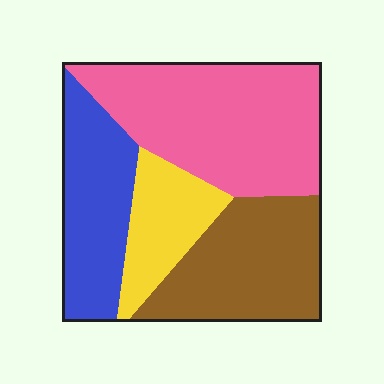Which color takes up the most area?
Pink, at roughly 40%.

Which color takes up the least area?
Yellow, at roughly 15%.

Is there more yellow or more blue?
Blue.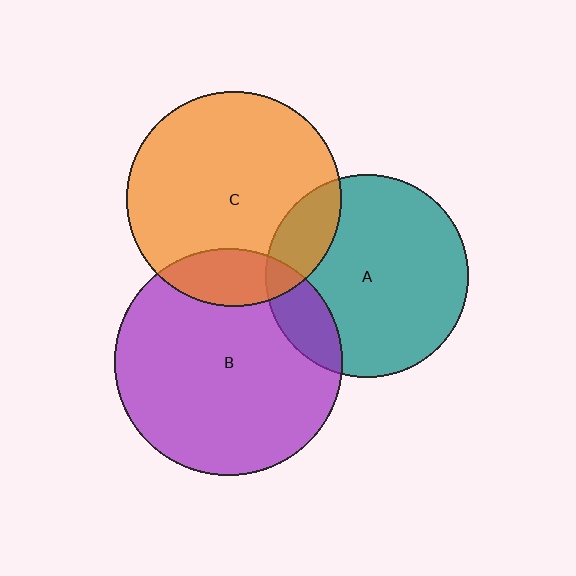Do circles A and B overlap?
Yes.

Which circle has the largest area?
Circle B (purple).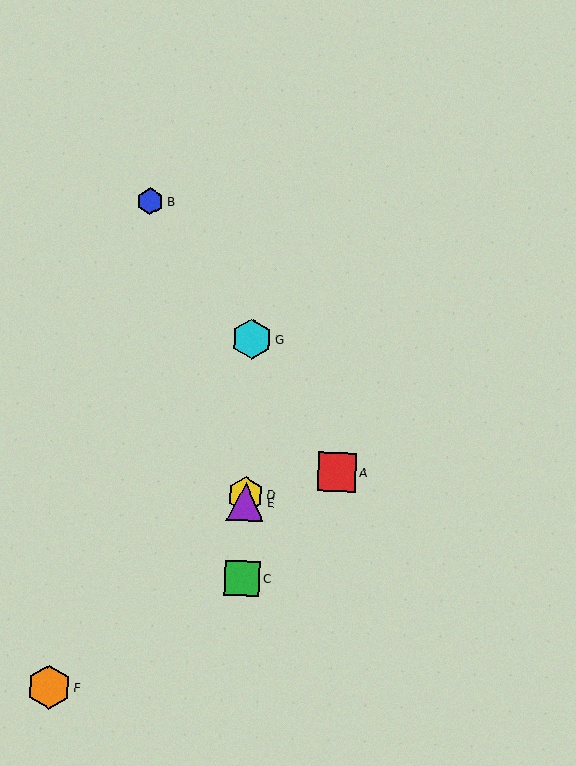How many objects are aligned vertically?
4 objects (C, D, E, G) are aligned vertically.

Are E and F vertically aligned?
No, E is at x≈245 and F is at x≈49.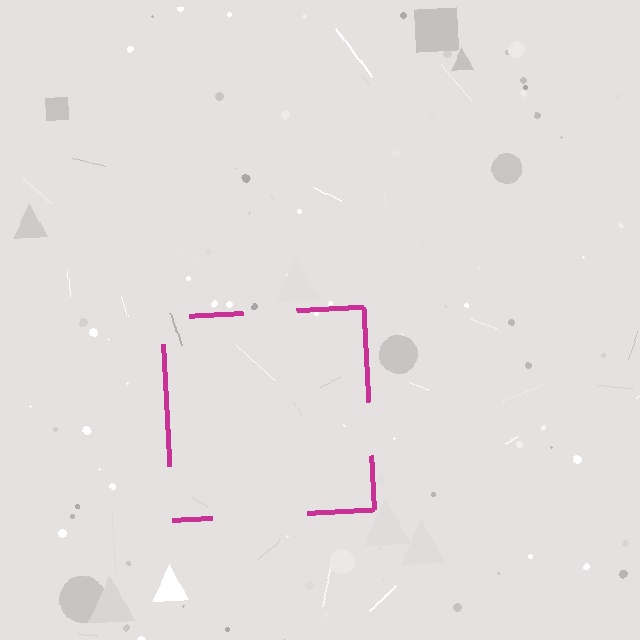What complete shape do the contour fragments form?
The contour fragments form a square.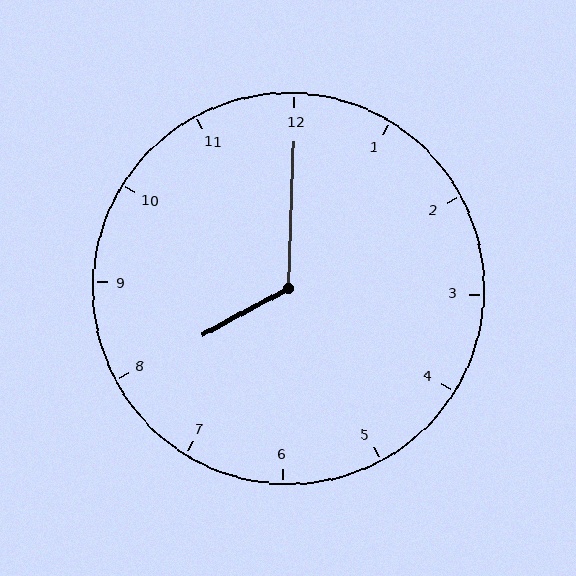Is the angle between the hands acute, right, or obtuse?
It is obtuse.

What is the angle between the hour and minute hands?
Approximately 120 degrees.